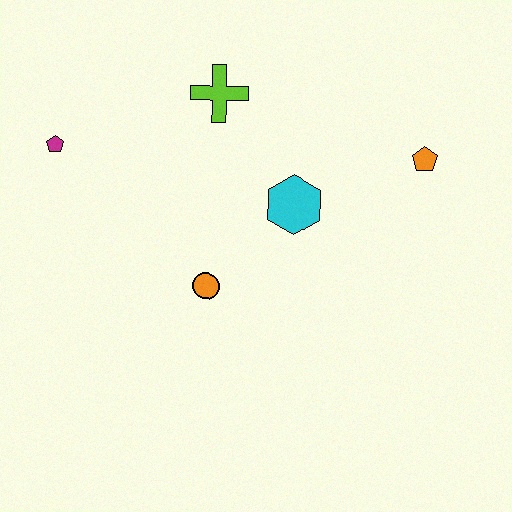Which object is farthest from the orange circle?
The orange pentagon is farthest from the orange circle.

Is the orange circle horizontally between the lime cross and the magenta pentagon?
Yes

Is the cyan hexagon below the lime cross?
Yes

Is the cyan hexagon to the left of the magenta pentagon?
No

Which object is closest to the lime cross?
The cyan hexagon is closest to the lime cross.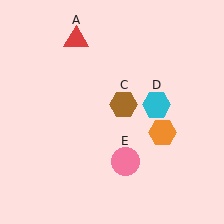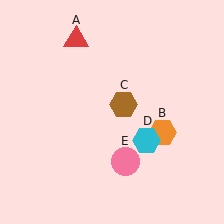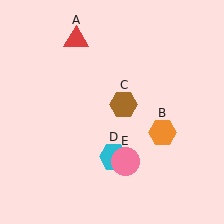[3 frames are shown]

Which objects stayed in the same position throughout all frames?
Red triangle (object A) and orange hexagon (object B) and brown hexagon (object C) and pink circle (object E) remained stationary.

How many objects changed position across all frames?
1 object changed position: cyan hexagon (object D).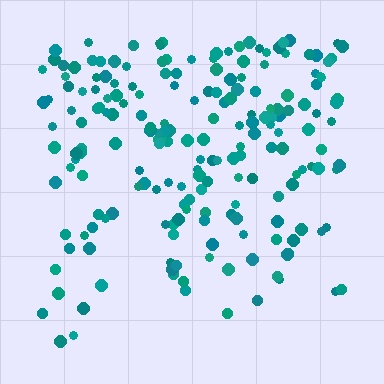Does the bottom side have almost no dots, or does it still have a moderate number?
Still a moderate number, just noticeably fewer than the top.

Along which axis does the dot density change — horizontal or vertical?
Vertical.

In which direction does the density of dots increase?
From bottom to top, with the top side densest.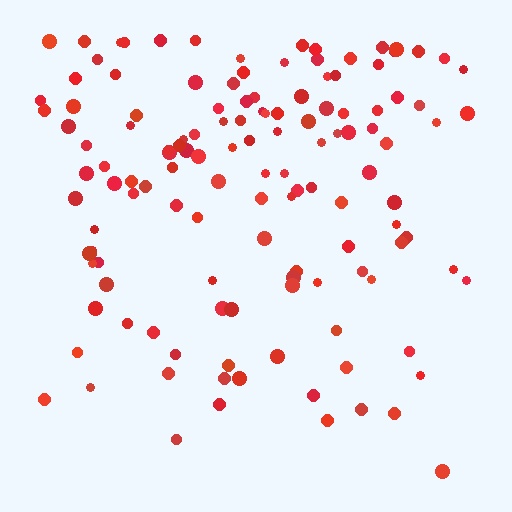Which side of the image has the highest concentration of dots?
The top.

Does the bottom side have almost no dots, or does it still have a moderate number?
Still a moderate number, just noticeably fewer than the top.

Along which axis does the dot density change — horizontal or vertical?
Vertical.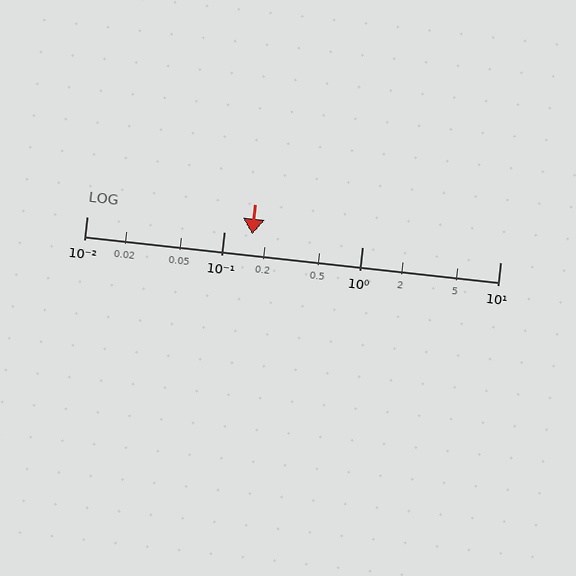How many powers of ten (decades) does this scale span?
The scale spans 3 decades, from 0.01 to 10.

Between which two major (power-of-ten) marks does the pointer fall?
The pointer is between 0.1 and 1.